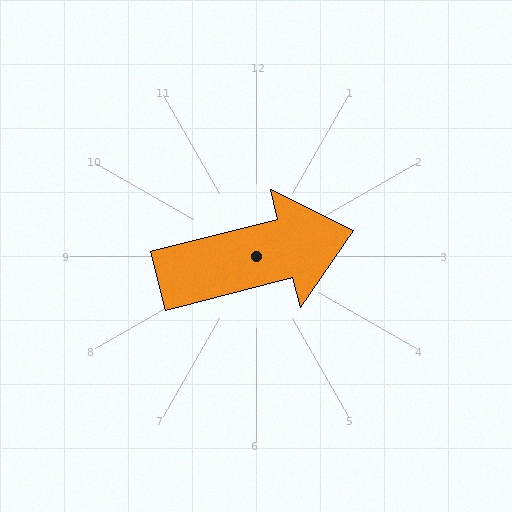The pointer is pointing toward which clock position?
Roughly 3 o'clock.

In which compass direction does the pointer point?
East.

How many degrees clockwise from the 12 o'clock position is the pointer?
Approximately 76 degrees.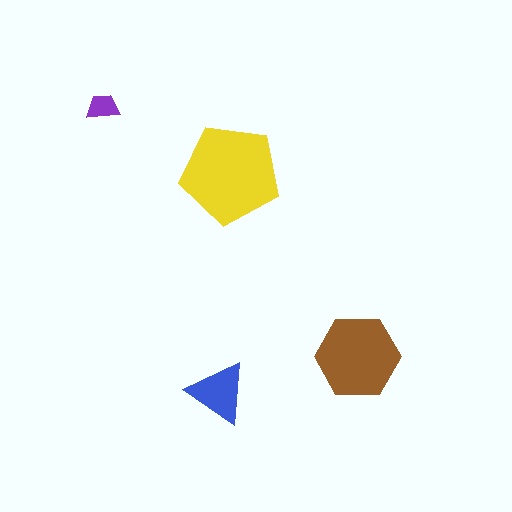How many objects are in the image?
There are 4 objects in the image.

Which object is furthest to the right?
The brown hexagon is rightmost.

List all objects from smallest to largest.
The purple trapezoid, the blue triangle, the brown hexagon, the yellow pentagon.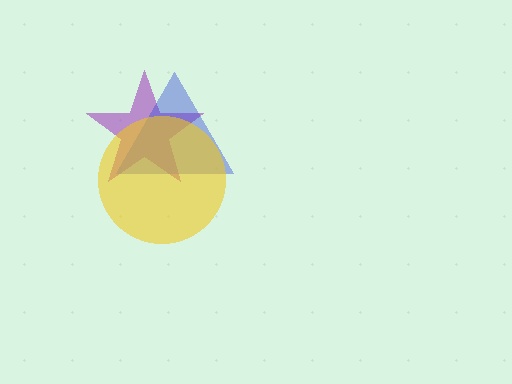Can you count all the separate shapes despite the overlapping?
Yes, there are 3 separate shapes.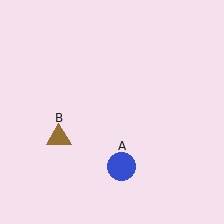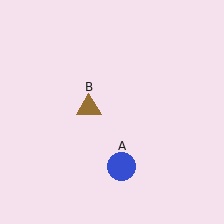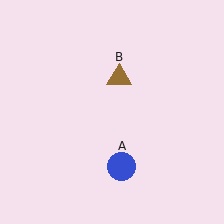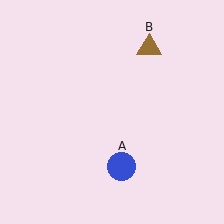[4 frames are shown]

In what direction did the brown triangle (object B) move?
The brown triangle (object B) moved up and to the right.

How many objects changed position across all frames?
1 object changed position: brown triangle (object B).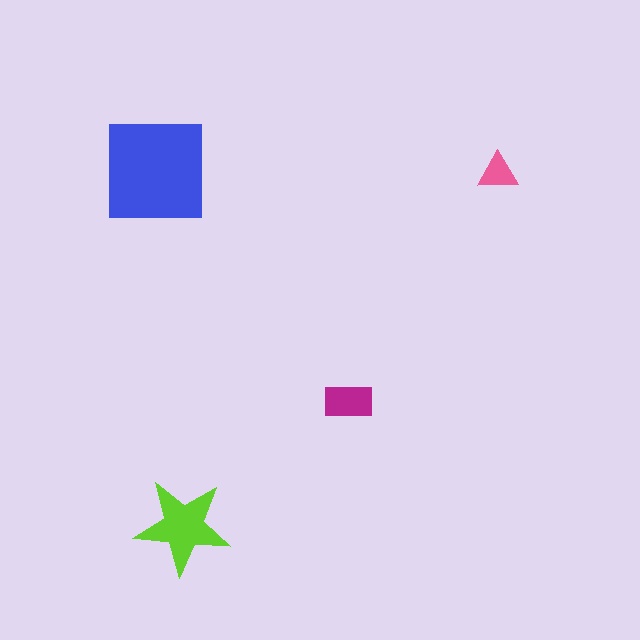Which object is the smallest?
The pink triangle.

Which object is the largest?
The blue square.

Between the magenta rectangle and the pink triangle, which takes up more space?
The magenta rectangle.